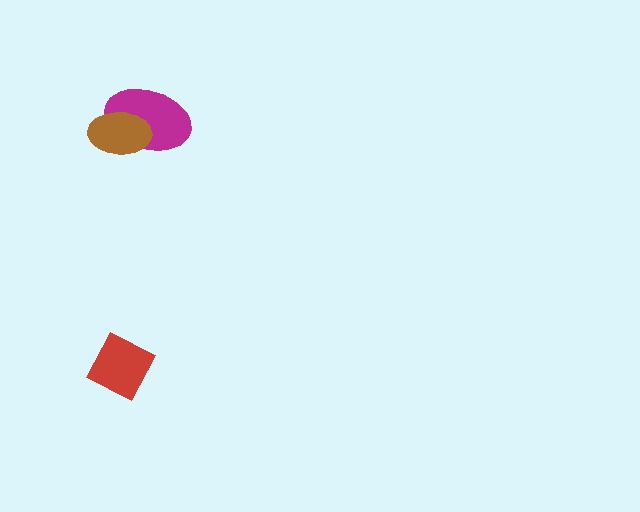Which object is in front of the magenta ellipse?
The brown ellipse is in front of the magenta ellipse.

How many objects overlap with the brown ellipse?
1 object overlaps with the brown ellipse.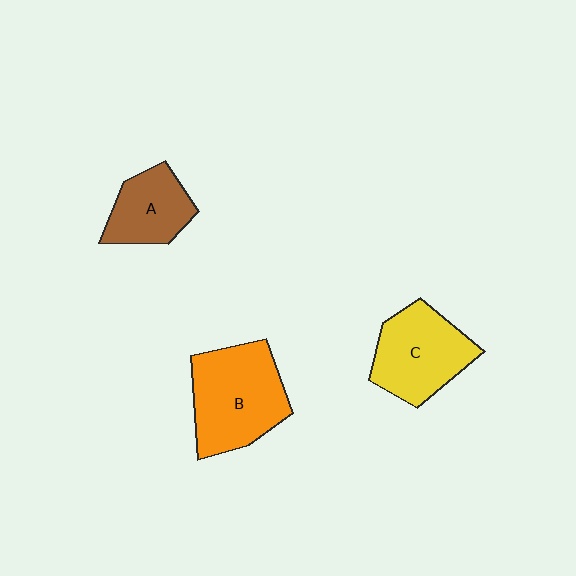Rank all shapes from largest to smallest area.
From largest to smallest: B (orange), C (yellow), A (brown).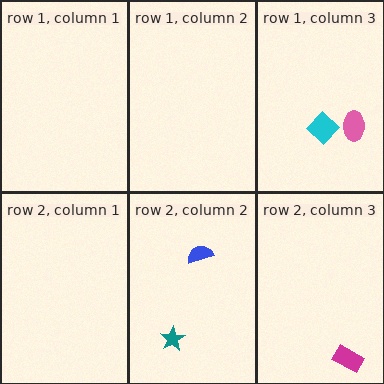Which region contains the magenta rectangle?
The row 2, column 3 region.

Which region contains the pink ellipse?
The row 1, column 3 region.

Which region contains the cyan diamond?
The row 1, column 3 region.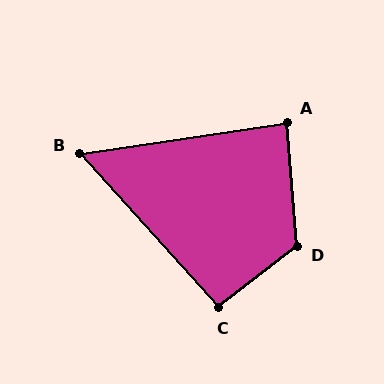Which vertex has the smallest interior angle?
B, at approximately 57 degrees.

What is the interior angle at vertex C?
Approximately 94 degrees (approximately right).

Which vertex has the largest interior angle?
D, at approximately 123 degrees.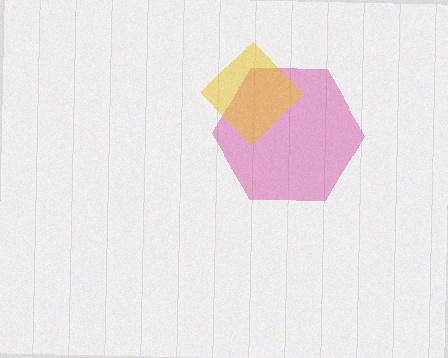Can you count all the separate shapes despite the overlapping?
Yes, there are 2 separate shapes.